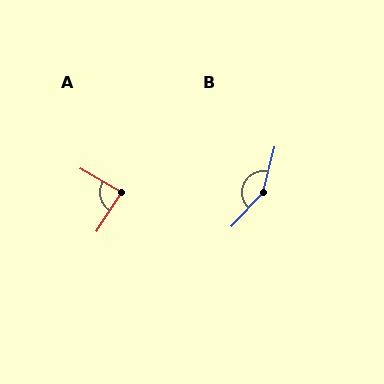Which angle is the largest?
B, at approximately 151 degrees.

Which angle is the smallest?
A, at approximately 87 degrees.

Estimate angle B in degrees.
Approximately 151 degrees.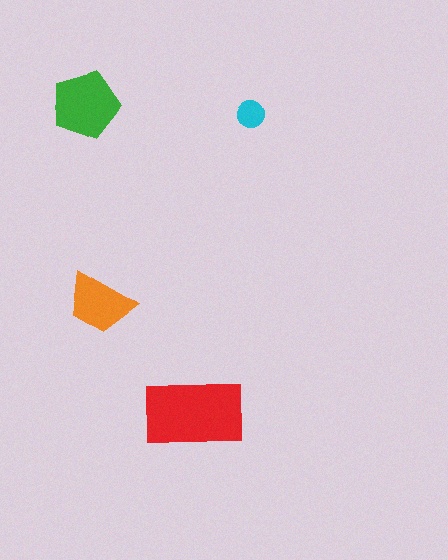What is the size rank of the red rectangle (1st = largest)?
1st.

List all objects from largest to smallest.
The red rectangle, the green pentagon, the orange trapezoid, the cyan circle.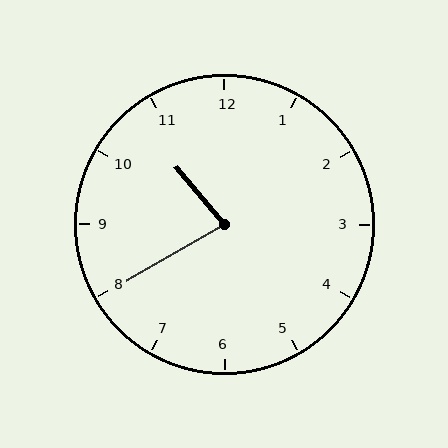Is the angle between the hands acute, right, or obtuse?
It is acute.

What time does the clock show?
10:40.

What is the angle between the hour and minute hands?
Approximately 80 degrees.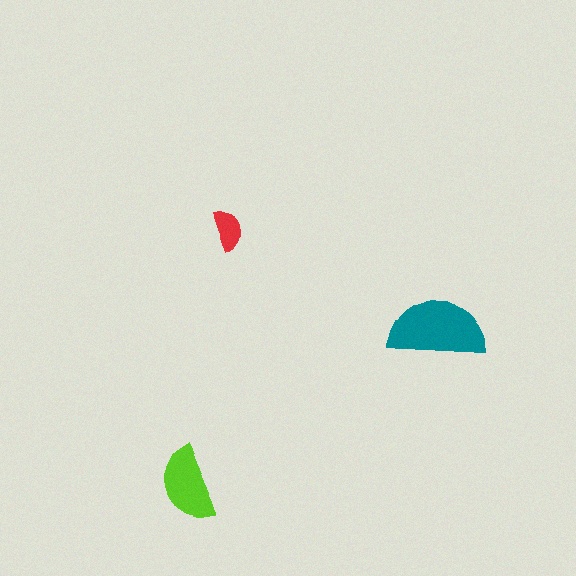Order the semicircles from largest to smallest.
the teal one, the lime one, the red one.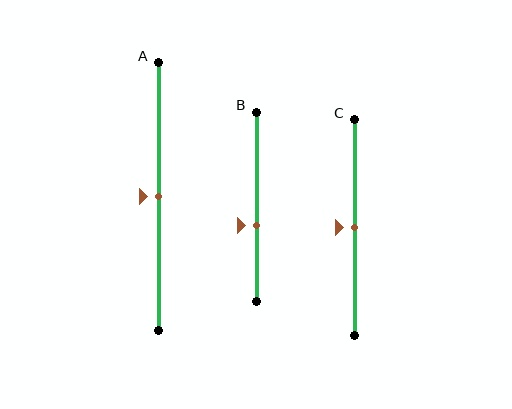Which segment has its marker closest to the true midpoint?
Segment A has its marker closest to the true midpoint.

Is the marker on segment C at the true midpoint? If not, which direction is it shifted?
Yes, the marker on segment C is at the true midpoint.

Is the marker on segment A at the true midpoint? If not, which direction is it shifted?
Yes, the marker on segment A is at the true midpoint.